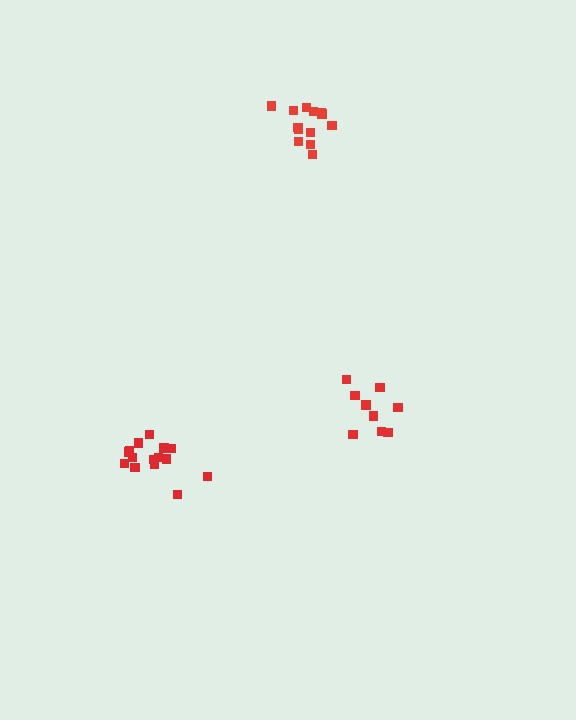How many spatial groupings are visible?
There are 3 spatial groupings.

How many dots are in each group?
Group 1: 9 dots, Group 2: 15 dots, Group 3: 13 dots (37 total).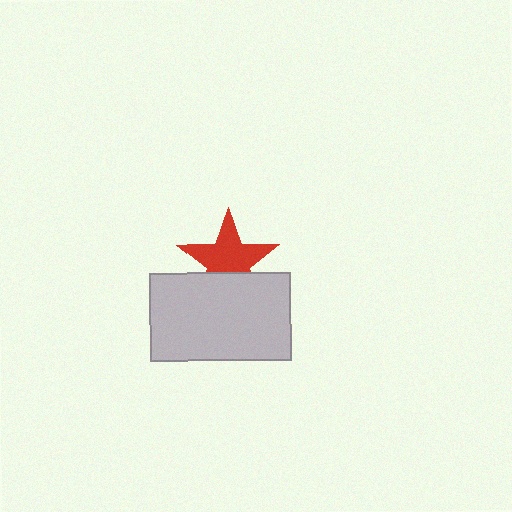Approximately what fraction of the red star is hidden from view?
Roughly 32% of the red star is hidden behind the light gray rectangle.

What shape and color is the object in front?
The object in front is a light gray rectangle.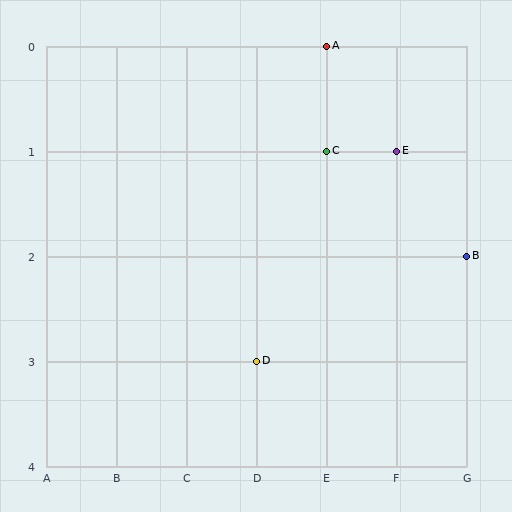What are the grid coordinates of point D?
Point D is at grid coordinates (D, 3).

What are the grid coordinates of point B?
Point B is at grid coordinates (G, 2).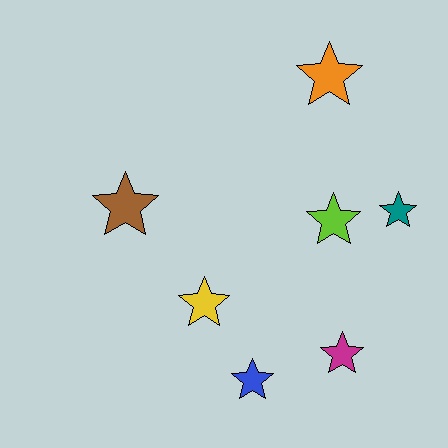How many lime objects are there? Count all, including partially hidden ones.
There is 1 lime object.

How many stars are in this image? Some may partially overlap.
There are 7 stars.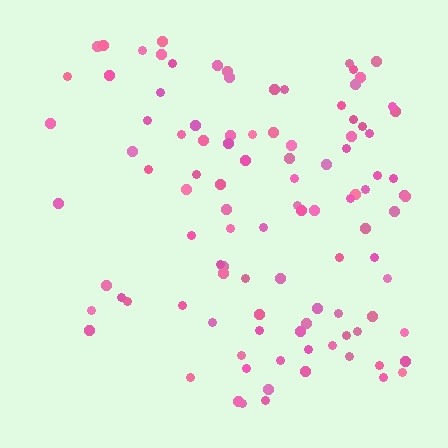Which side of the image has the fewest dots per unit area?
The left.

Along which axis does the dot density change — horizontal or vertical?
Horizontal.